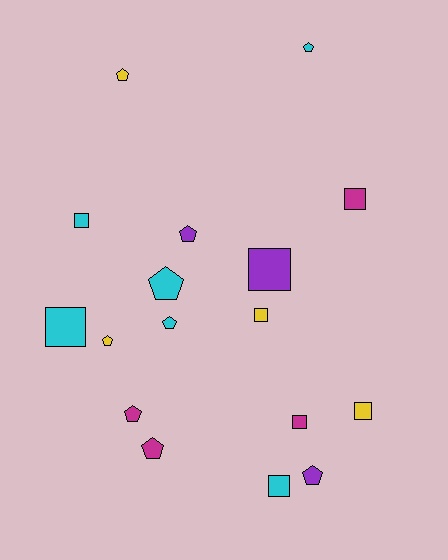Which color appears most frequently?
Cyan, with 6 objects.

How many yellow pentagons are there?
There are 2 yellow pentagons.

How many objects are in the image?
There are 17 objects.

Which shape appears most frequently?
Pentagon, with 9 objects.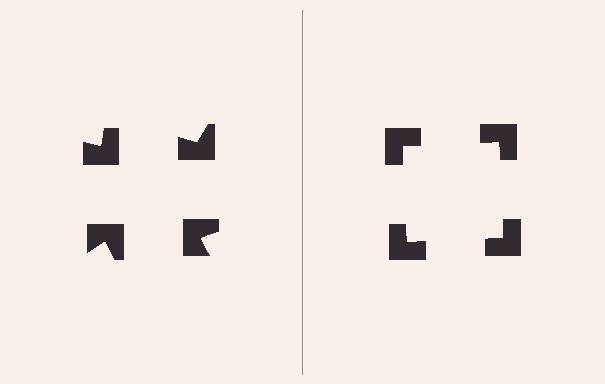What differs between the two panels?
The notched squares are positioned identically on both sides; only the wedge orientations differ. On the right they align to a square; on the left they are misaligned.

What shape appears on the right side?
An illusory square.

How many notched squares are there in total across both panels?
8 — 4 on each side.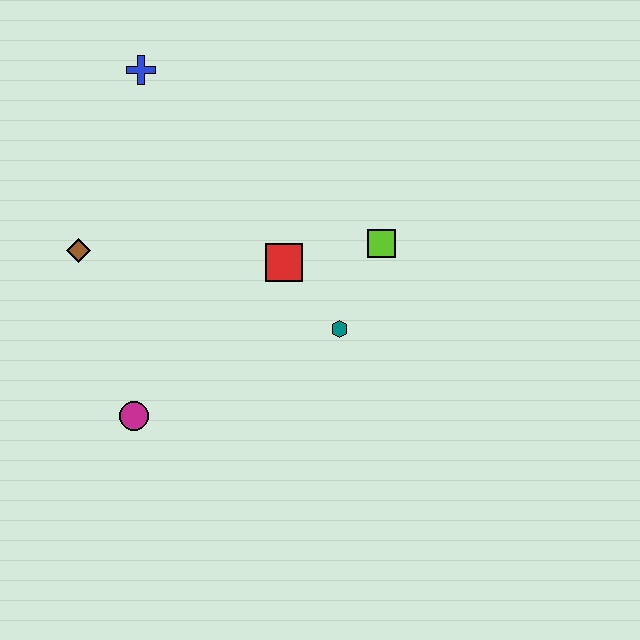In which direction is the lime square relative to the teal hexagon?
The lime square is above the teal hexagon.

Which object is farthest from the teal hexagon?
The blue cross is farthest from the teal hexagon.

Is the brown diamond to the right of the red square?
No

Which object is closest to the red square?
The teal hexagon is closest to the red square.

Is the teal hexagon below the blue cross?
Yes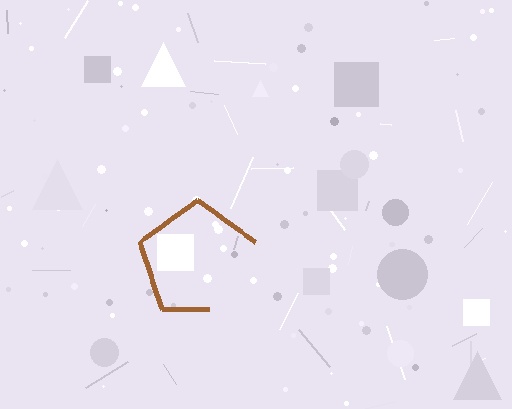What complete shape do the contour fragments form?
The contour fragments form a pentagon.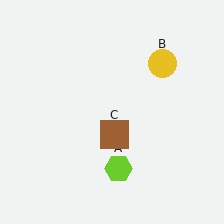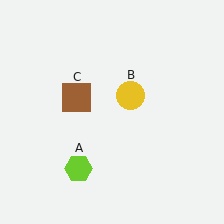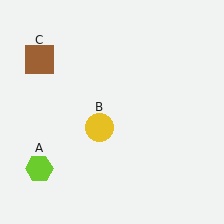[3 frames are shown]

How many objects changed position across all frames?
3 objects changed position: lime hexagon (object A), yellow circle (object B), brown square (object C).